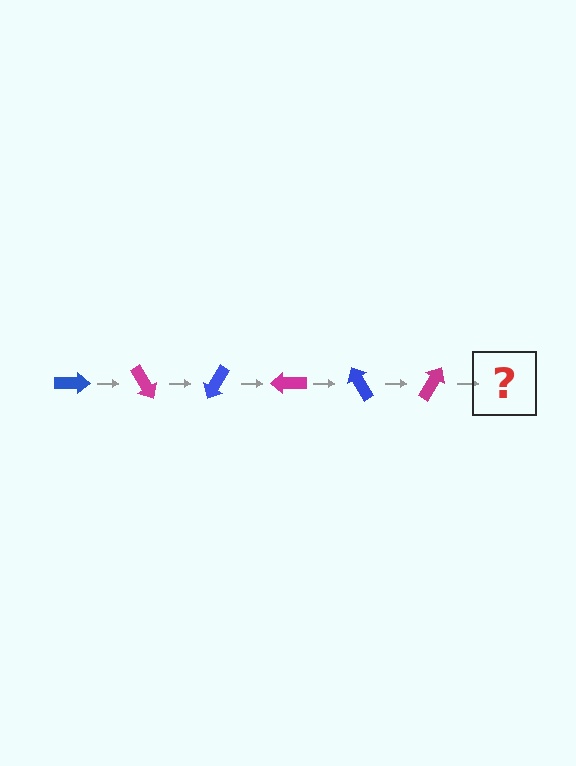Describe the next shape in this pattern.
It should be a blue arrow, rotated 360 degrees from the start.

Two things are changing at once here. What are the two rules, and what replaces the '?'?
The two rules are that it rotates 60 degrees each step and the color cycles through blue and magenta. The '?' should be a blue arrow, rotated 360 degrees from the start.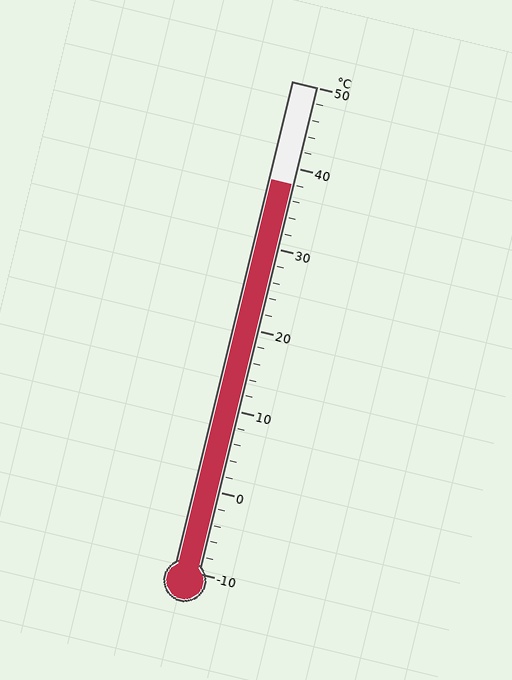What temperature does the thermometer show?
The thermometer shows approximately 38°C.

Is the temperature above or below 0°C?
The temperature is above 0°C.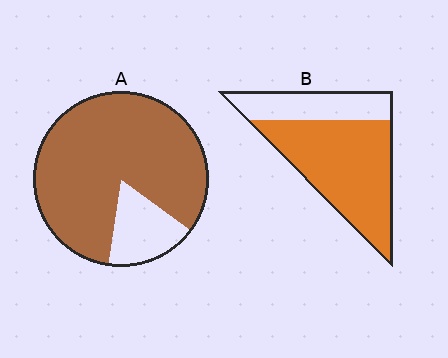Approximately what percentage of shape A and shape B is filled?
A is approximately 85% and B is approximately 70%.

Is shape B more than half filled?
Yes.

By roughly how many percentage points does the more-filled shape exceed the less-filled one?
By roughly 15 percentage points (A over B).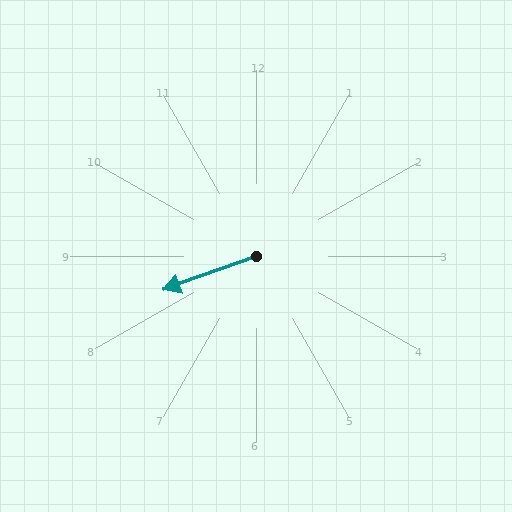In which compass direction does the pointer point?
West.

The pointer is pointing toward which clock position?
Roughly 8 o'clock.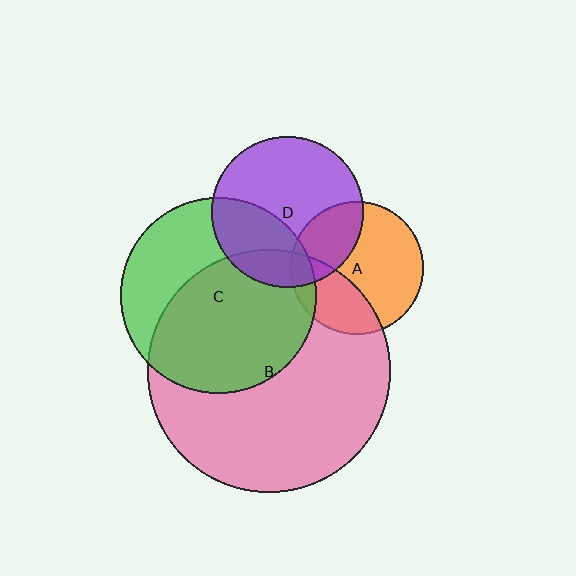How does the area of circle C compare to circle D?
Approximately 1.7 times.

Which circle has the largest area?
Circle B (pink).